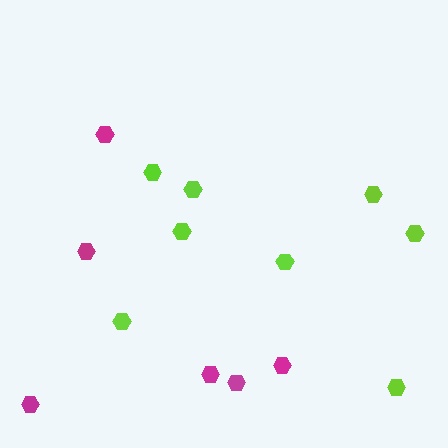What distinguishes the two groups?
There are 2 groups: one group of magenta hexagons (6) and one group of lime hexagons (8).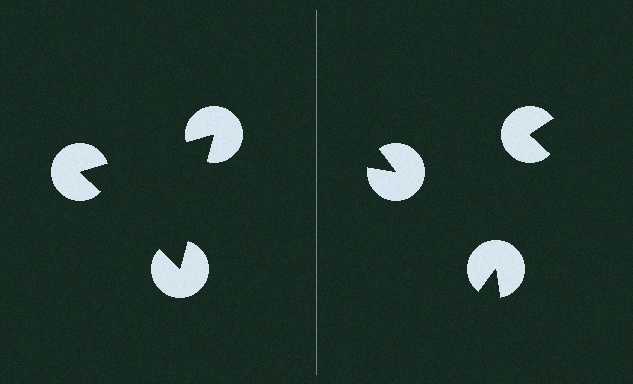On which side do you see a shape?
An illusory triangle appears on the left side. On the right side the wedge cuts are rotated, so no coherent shape forms.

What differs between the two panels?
The pac-man discs are positioned identically on both sides; only the wedge orientations differ. On the left they align to a triangle; on the right they are misaligned.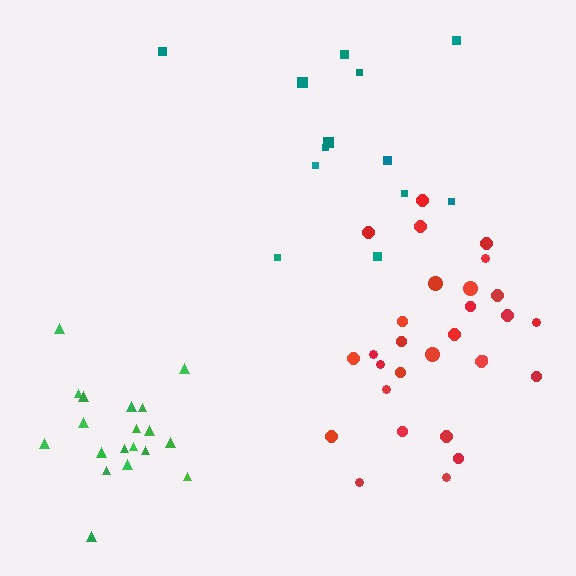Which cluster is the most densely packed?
Green.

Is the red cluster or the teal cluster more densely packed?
Red.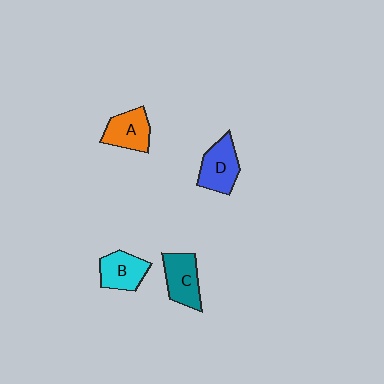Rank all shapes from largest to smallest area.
From largest to smallest: D (blue), C (teal), A (orange), B (cyan).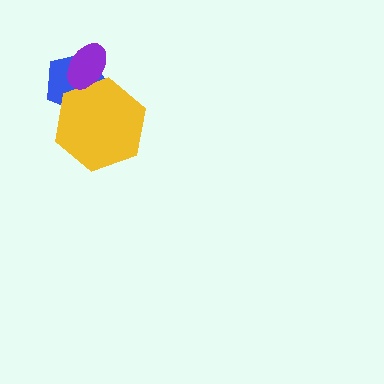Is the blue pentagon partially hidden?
Yes, it is partially covered by another shape.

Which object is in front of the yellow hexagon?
The purple ellipse is in front of the yellow hexagon.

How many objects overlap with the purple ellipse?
2 objects overlap with the purple ellipse.